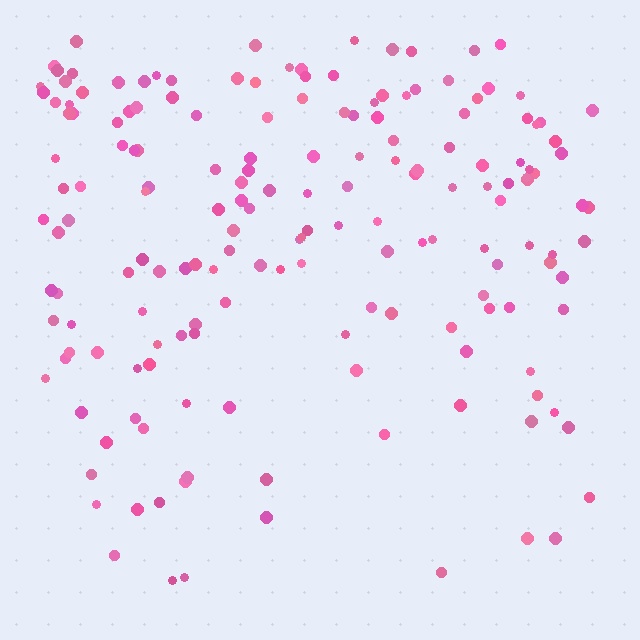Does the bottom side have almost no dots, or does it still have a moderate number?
Still a moderate number, just noticeably fewer than the top.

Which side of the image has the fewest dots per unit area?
The bottom.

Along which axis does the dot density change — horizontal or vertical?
Vertical.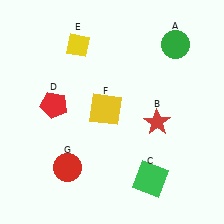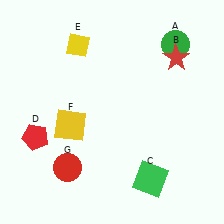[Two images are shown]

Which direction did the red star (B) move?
The red star (B) moved up.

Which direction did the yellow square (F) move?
The yellow square (F) moved left.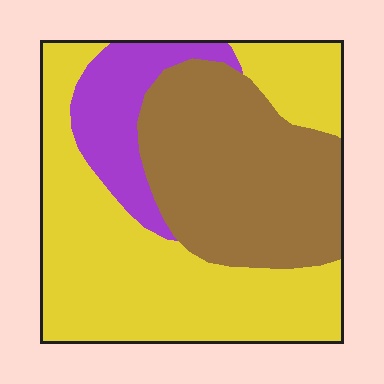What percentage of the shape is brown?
Brown takes up about three eighths (3/8) of the shape.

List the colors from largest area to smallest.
From largest to smallest: yellow, brown, purple.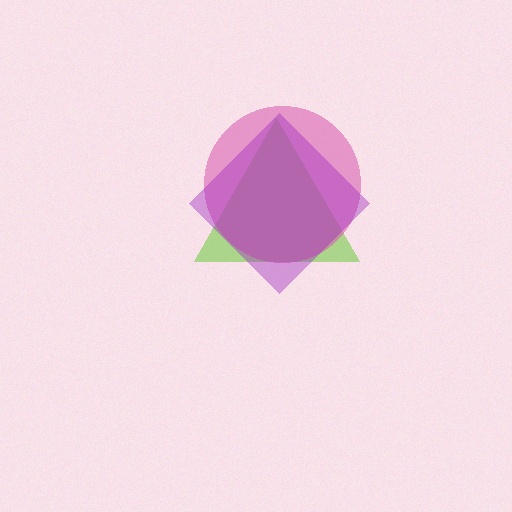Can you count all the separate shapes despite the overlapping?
Yes, there are 3 separate shapes.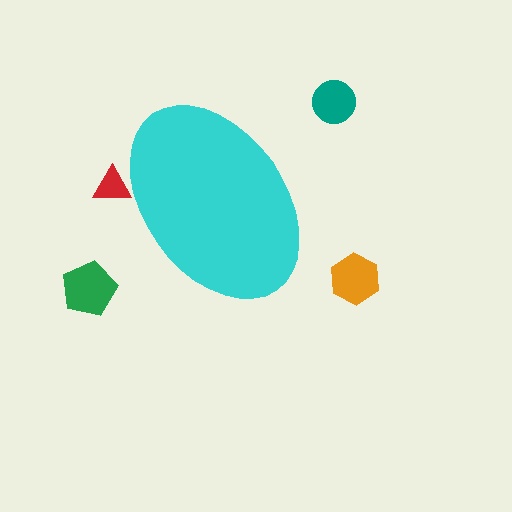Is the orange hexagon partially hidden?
No, the orange hexagon is fully visible.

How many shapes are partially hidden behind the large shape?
1 shape is partially hidden.